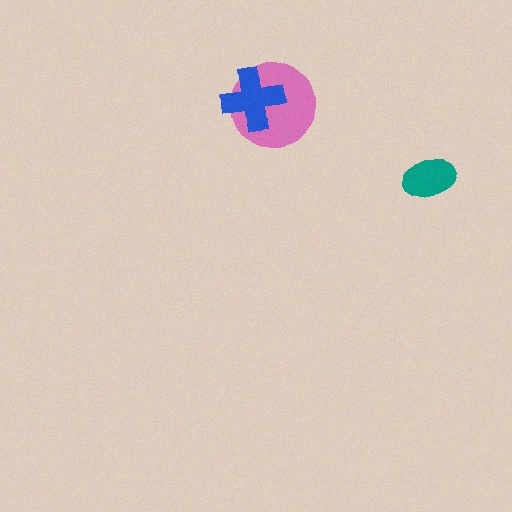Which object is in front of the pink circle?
The blue cross is in front of the pink circle.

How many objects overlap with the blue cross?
1 object overlaps with the blue cross.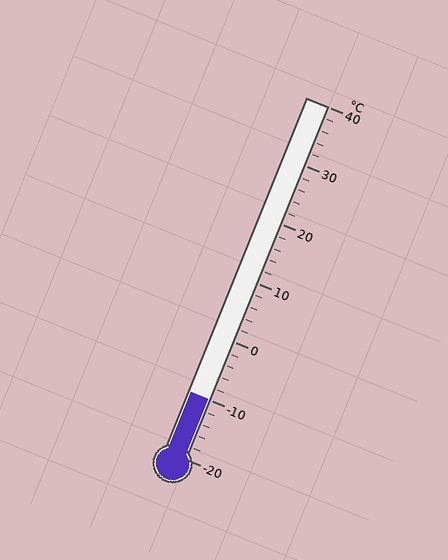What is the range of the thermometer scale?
The thermometer scale ranges from -20°C to 40°C.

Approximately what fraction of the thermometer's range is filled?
The thermometer is filled to approximately 15% of its range.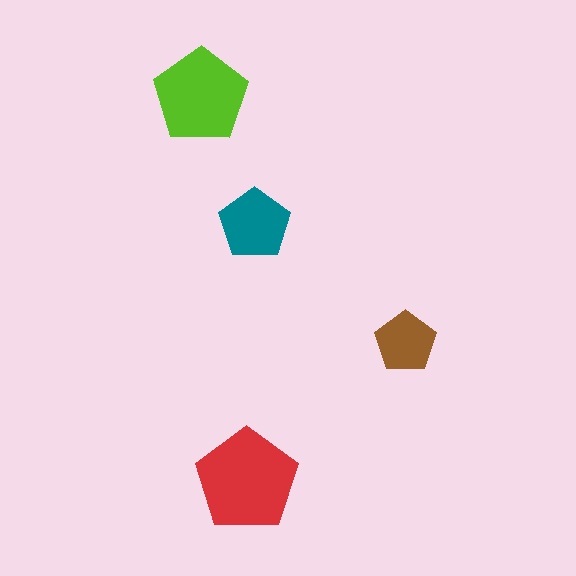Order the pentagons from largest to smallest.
the red one, the lime one, the teal one, the brown one.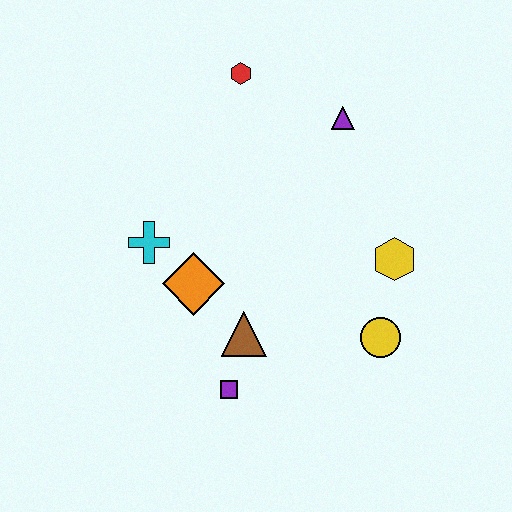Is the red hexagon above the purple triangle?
Yes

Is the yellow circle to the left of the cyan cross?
No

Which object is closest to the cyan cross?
The orange diamond is closest to the cyan cross.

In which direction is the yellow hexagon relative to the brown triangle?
The yellow hexagon is to the right of the brown triangle.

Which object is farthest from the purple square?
The red hexagon is farthest from the purple square.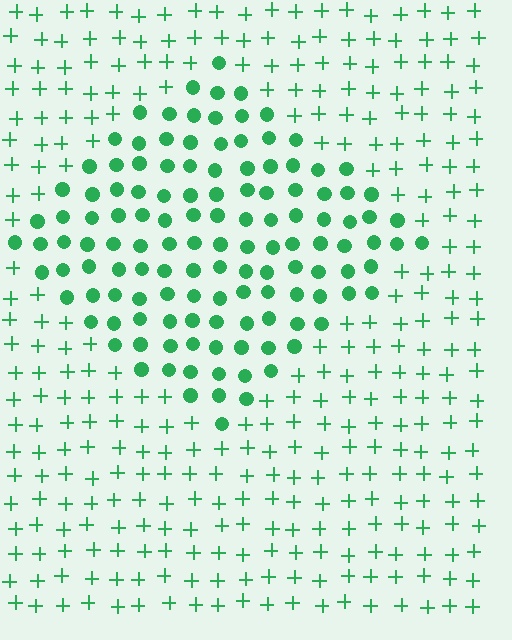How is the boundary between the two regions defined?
The boundary is defined by a change in element shape: circles inside vs. plus signs outside. All elements share the same color and spacing.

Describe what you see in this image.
The image is filled with small green elements arranged in a uniform grid. A diamond-shaped region contains circles, while the surrounding area contains plus signs. The boundary is defined purely by the change in element shape.